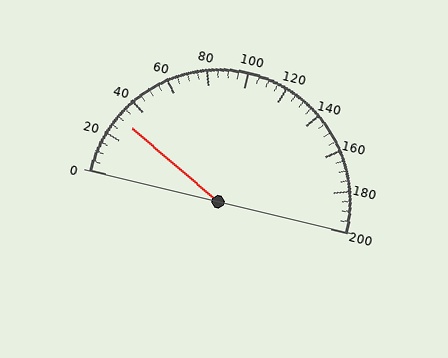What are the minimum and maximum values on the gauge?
The gauge ranges from 0 to 200.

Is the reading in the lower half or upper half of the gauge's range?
The reading is in the lower half of the range (0 to 200).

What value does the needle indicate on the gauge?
The needle indicates approximately 30.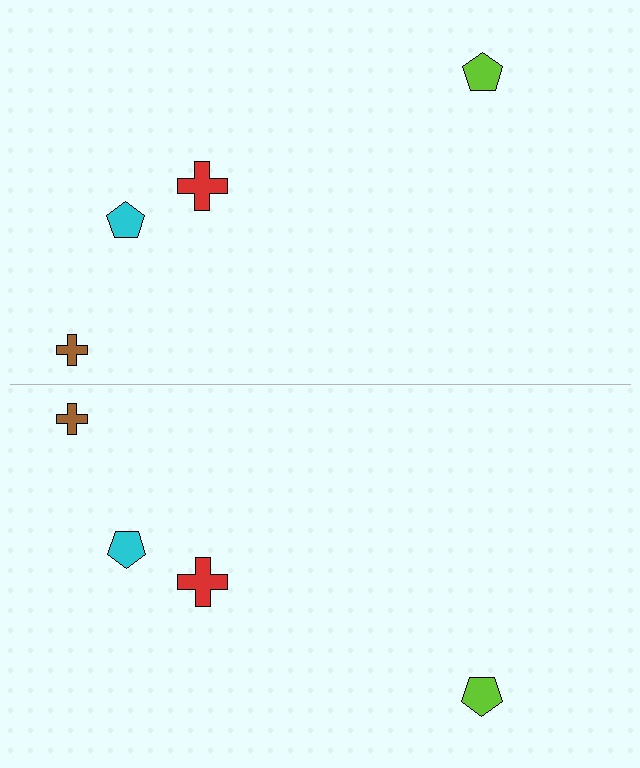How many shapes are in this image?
There are 8 shapes in this image.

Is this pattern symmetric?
Yes, this pattern has bilateral (reflection) symmetry.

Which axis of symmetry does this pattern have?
The pattern has a horizontal axis of symmetry running through the center of the image.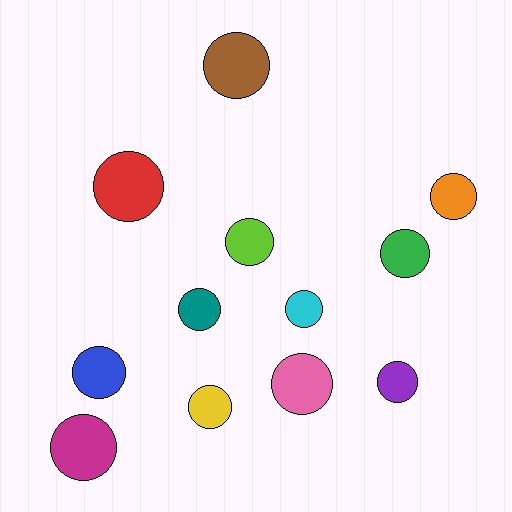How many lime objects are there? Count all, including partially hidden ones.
There is 1 lime object.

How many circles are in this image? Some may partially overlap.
There are 12 circles.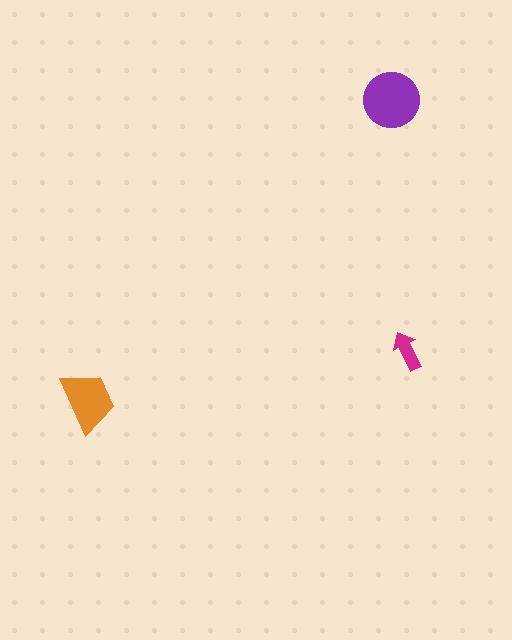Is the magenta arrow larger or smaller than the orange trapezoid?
Smaller.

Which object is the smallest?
The magenta arrow.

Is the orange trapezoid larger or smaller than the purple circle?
Smaller.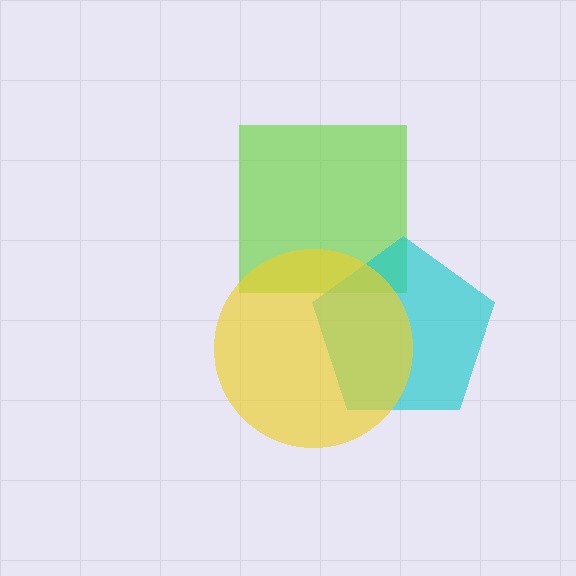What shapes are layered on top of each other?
The layered shapes are: a lime square, a cyan pentagon, a yellow circle.